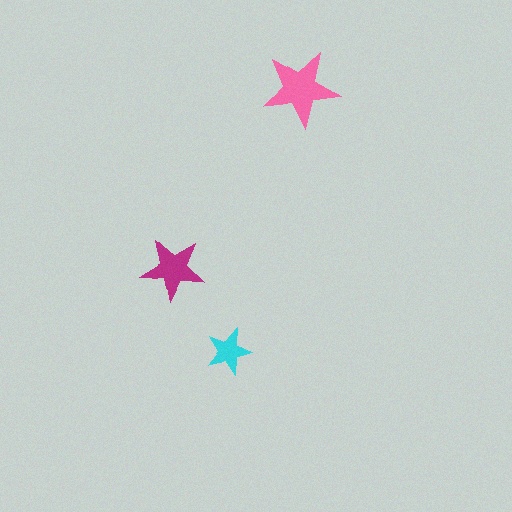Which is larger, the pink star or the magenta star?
The pink one.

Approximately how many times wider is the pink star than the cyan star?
About 1.5 times wider.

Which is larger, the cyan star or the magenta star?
The magenta one.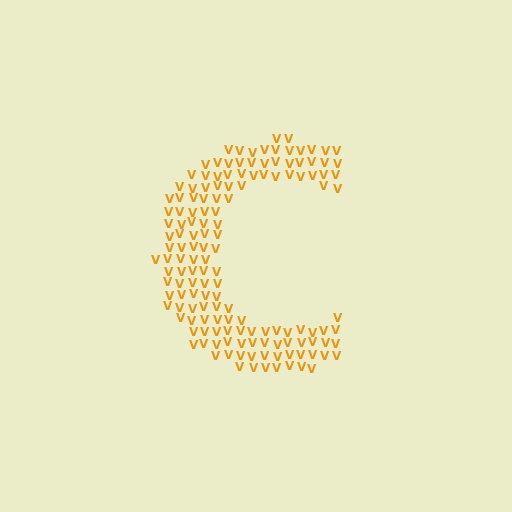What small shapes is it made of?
It is made of small letter V's.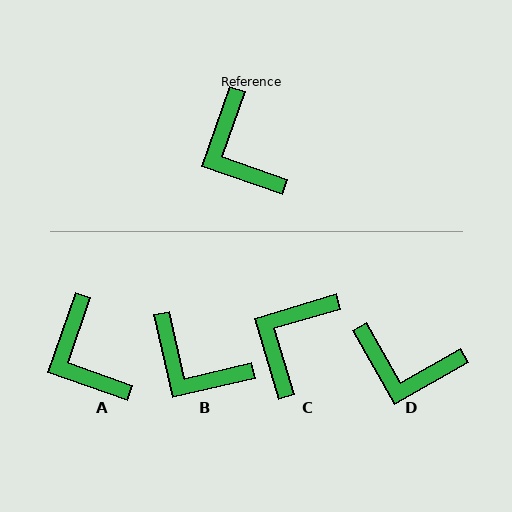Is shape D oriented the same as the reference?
No, it is off by about 49 degrees.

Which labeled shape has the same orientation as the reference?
A.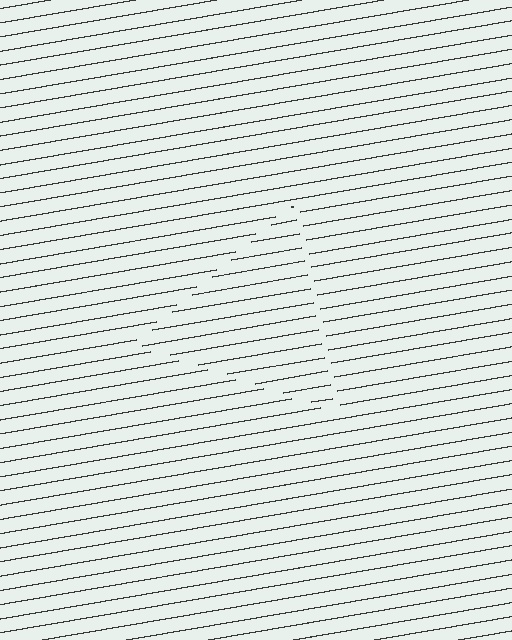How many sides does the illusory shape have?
3 sides — the line-ends trace a triangle.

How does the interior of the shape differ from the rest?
The interior of the shape contains the same grating, shifted by half a period — the contour is defined by the phase discontinuity where line-ends from the inner and outer gratings abut.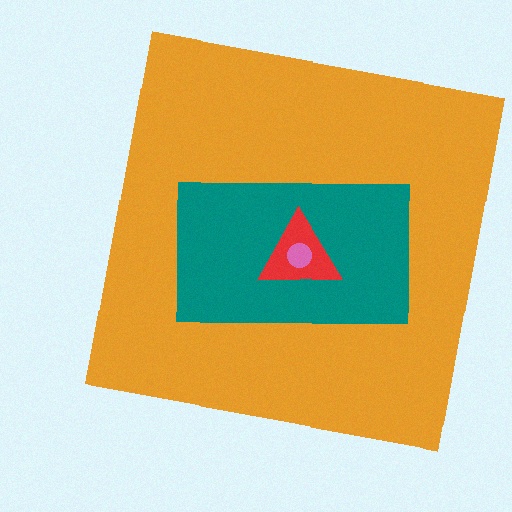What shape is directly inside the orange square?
The teal rectangle.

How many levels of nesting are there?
4.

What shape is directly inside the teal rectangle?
The red triangle.